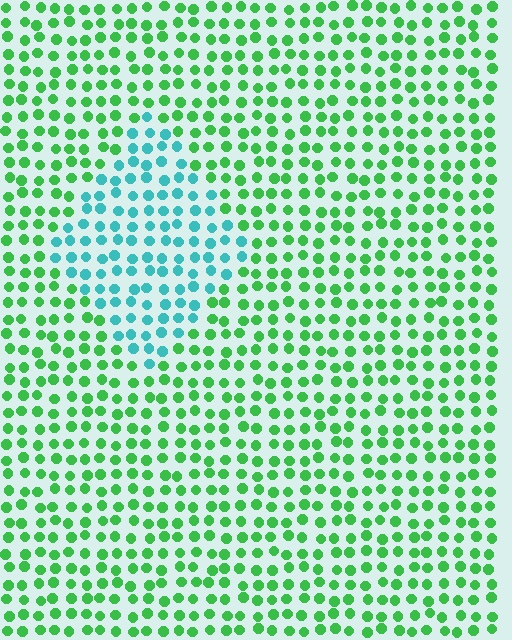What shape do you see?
I see a diamond.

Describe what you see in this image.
The image is filled with small green elements in a uniform arrangement. A diamond-shaped region is visible where the elements are tinted to a slightly different hue, forming a subtle color boundary.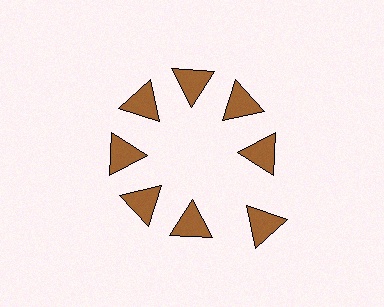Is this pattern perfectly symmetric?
No. The 8 brown triangles are arranged in a ring, but one element near the 4 o'clock position is pushed outward from the center, breaking the 8-fold rotational symmetry.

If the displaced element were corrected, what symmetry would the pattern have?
It would have 8-fold rotational symmetry — the pattern would map onto itself every 45 degrees.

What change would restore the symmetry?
The symmetry would be restored by moving it inward, back onto the ring so that all 8 triangles sit at equal angles and equal distance from the center.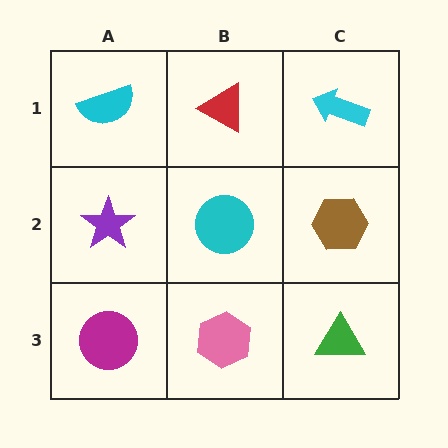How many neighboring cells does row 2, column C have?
3.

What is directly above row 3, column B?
A cyan circle.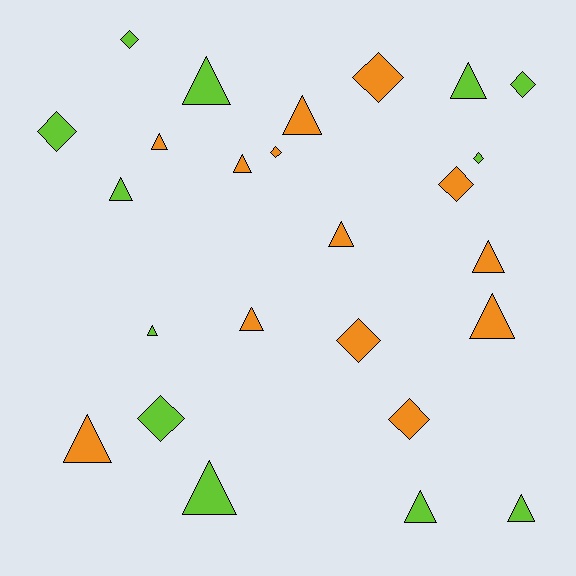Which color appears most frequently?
Orange, with 13 objects.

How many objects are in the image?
There are 25 objects.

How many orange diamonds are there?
There are 5 orange diamonds.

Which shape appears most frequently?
Triangle, with 15 objects.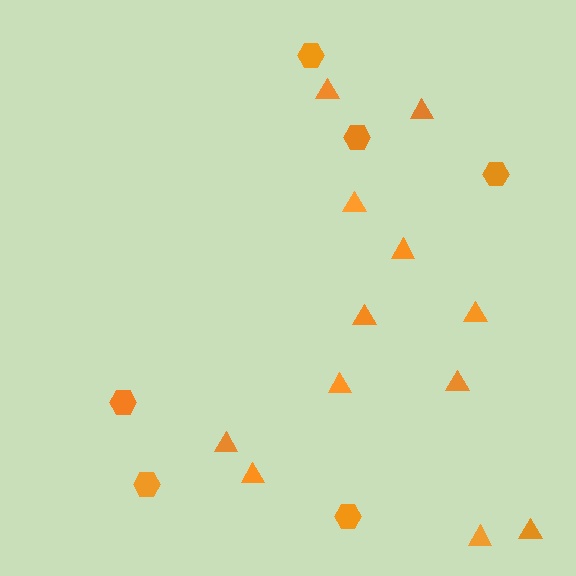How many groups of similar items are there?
There are 2 groups: one group of triangles (12) and one group of hexagons (6).